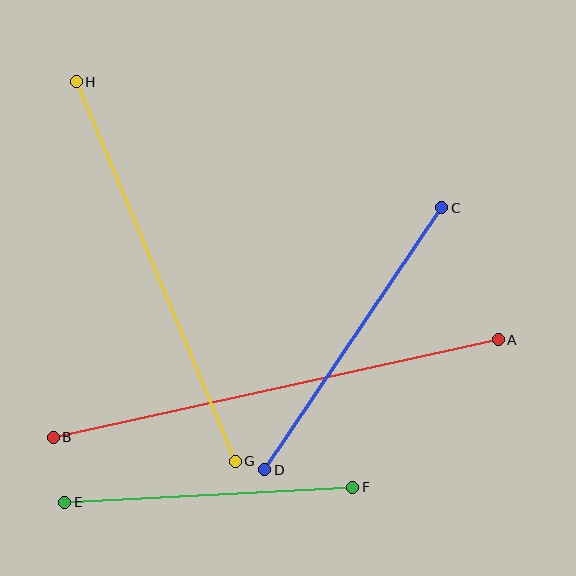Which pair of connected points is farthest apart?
Points A and B are farthest apart.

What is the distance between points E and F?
The distance is approximately 289 pixels.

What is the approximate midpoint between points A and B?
The midpoint is at approximately (276, 389) pixels.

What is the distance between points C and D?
The distance is approximately 316 pixels.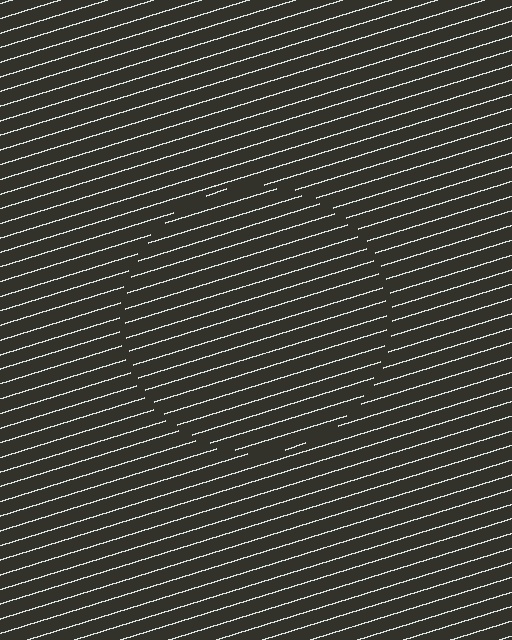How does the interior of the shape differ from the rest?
The interior of the shape contains the same grating, shifted by half a period — the contour is defined by the phase discontinuity where line-ends from the inner and outer gratings abut.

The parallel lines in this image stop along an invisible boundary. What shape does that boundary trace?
An illusory circle. The interior of the shape contains the same grating, shifted by half a period — the contour is defined by the phase discontinuity where line-ends from the inner and outer gratings abut.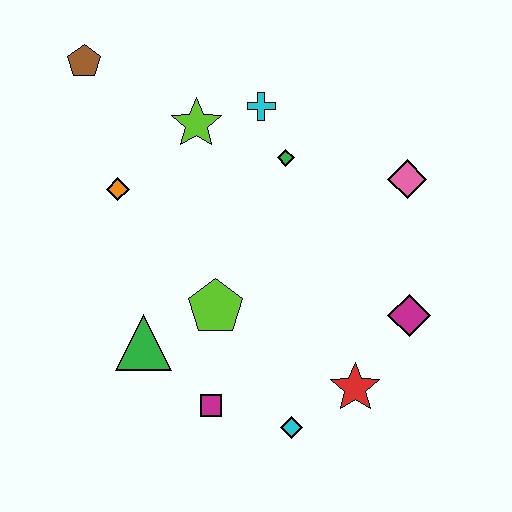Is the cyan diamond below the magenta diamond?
Yes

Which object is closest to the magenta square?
The cyan diamond is closest to the magenta square.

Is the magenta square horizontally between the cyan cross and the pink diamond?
No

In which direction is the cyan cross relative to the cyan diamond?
The cyan cross is above the cyan diamond.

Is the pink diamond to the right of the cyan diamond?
Yes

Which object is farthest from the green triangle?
The pink diamond is farthest from the green triangle.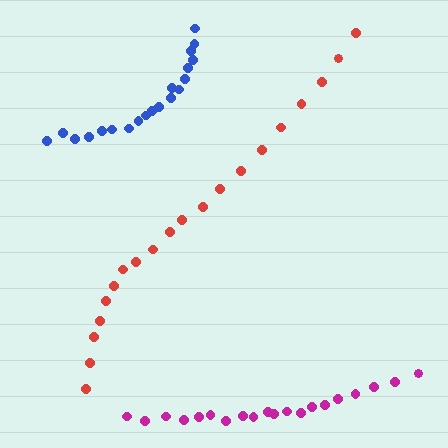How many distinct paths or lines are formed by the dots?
There are 3 distinct paths.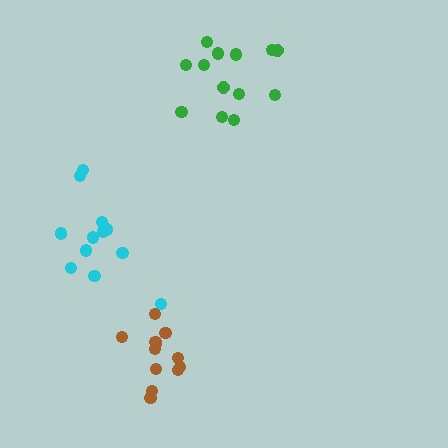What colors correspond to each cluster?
The clusters are colored: brown, cyan, green.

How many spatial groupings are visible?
There are 3 spatial groupings.